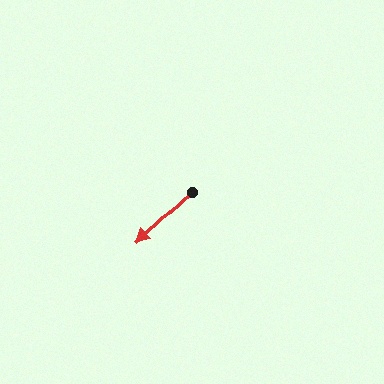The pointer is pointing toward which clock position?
Roughly 8 o'clock.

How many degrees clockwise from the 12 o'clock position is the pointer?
Approximately 227 degrees.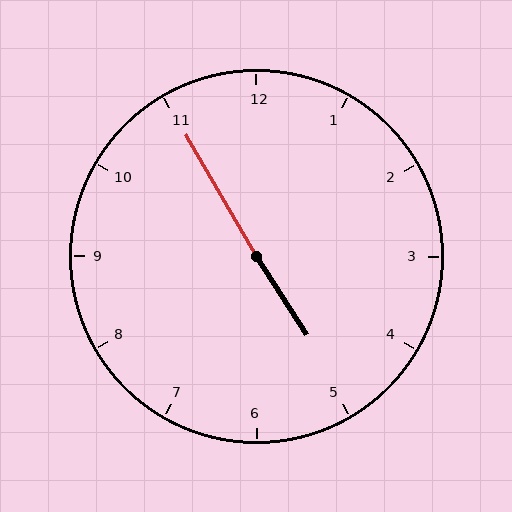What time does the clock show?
4:55.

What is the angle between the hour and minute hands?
Approximately 178 degrees.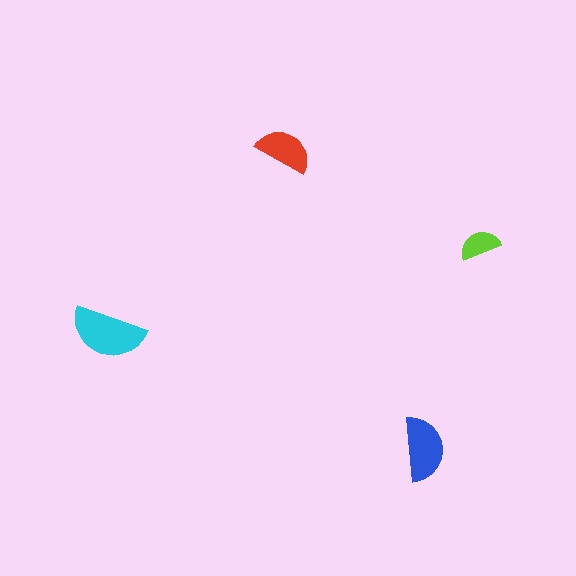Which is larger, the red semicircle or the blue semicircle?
The blue one.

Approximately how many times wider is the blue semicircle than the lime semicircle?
About 1.5 times wider.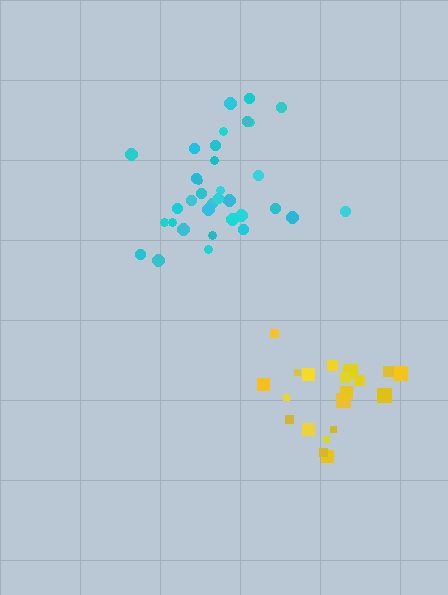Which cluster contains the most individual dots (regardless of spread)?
Cyan (34).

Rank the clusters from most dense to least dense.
cyan, yellow.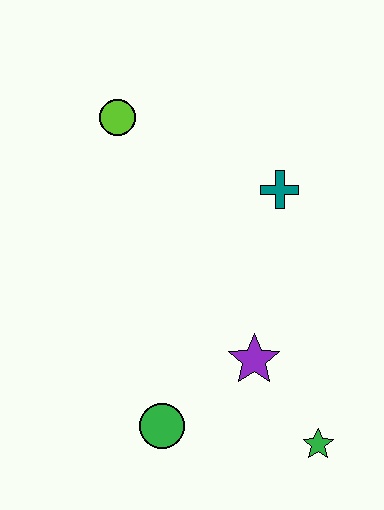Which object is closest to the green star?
The purple star is closest to the green star.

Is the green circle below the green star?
No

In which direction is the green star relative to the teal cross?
The green star is below the teal cross.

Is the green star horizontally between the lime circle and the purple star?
No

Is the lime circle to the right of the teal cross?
No